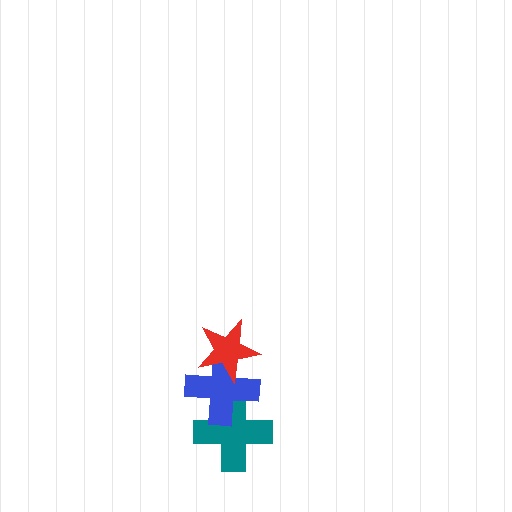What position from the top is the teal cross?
The teal cross is 3rd from the top.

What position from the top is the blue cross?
The blue cross is 2nd from the top.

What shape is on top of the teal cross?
The blue cross is on top of the teal cross.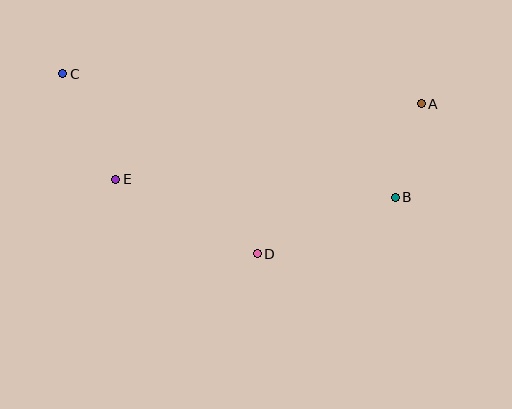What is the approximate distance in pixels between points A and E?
The distance between A and E is approximately 314 pixels.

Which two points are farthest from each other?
Points A and C are farthest from each other.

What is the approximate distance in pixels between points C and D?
The distance between C and D is approximately 265 pixels.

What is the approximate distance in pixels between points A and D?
The distance between A and D is approximately 222 pixels.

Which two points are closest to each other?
Points A and B are closest to each other.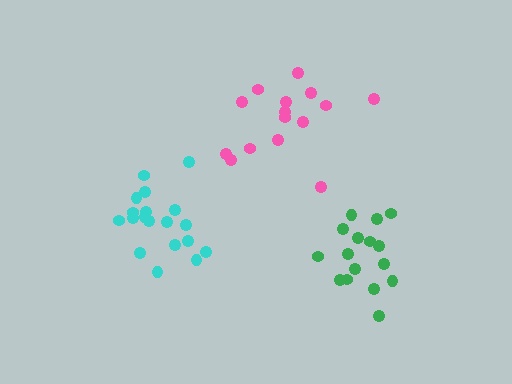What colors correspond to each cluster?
The clusters are colored: green, pink, cyan.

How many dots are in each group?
Group 1: 16 dots, Group 2: 15 dots, Group 3: 19 dots (50 total).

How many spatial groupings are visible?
There are 3 spatial groupings.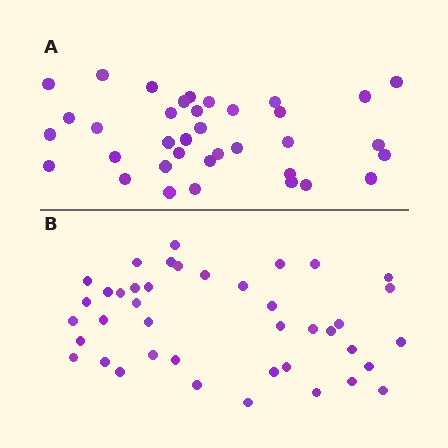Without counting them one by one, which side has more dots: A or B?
Region B (the bottom region) has more dots.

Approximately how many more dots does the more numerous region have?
Region B has about 5 more dots than region A.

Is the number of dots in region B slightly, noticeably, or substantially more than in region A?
Region B has only slightly more — the two regions are fairly close. The ratio is roughly 1.1 to 1.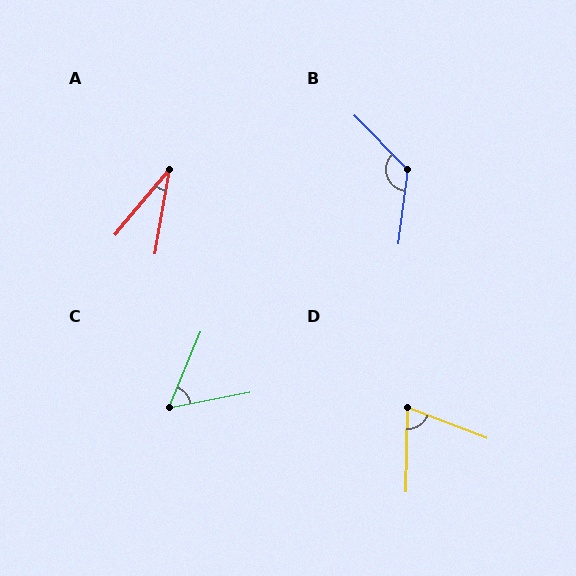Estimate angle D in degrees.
Approximately 70 degrees.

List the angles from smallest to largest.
A (30°), C (57°), D (70°), B (129°).